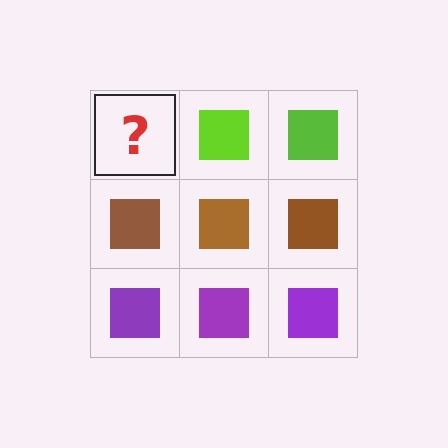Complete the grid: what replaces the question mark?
The question mark should be replaced with a lime square.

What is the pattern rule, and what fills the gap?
The rule is that each row has a consistent color. The gap should be filled with a lime square.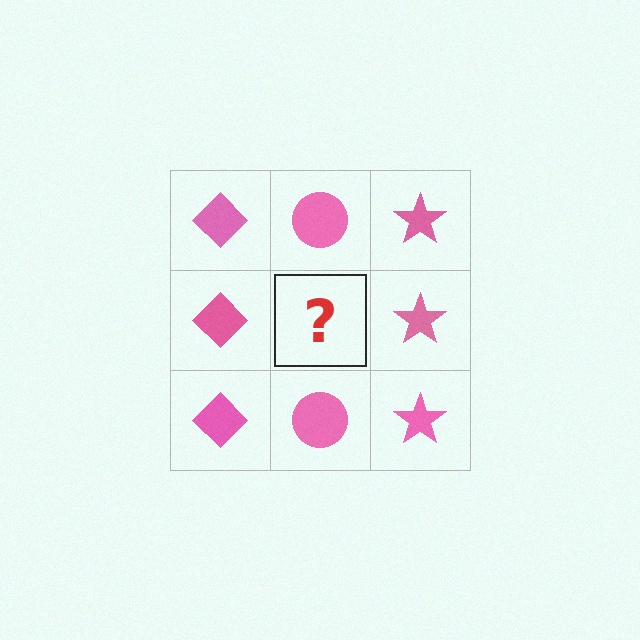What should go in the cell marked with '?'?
The missing cell should contain a pink circle.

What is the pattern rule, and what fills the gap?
The rule is that each column has a consistent shape. The gap should be filled with a pink circle.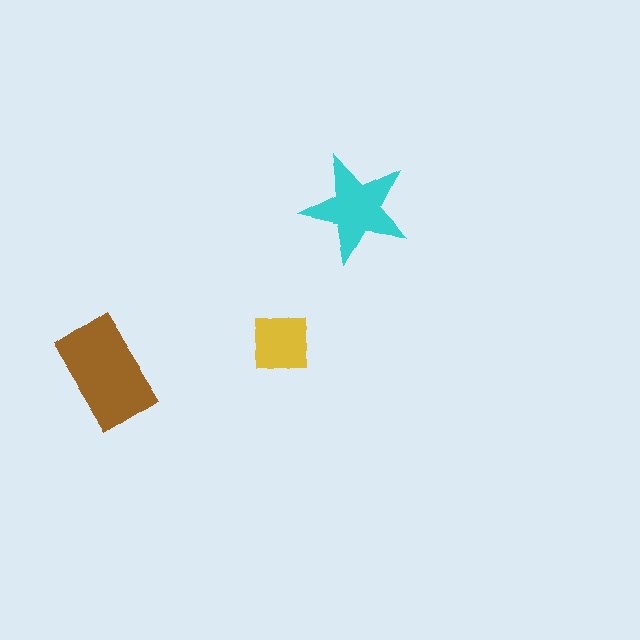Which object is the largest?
The brown rectangle.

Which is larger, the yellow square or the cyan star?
The cyan star.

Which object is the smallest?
The yellow square.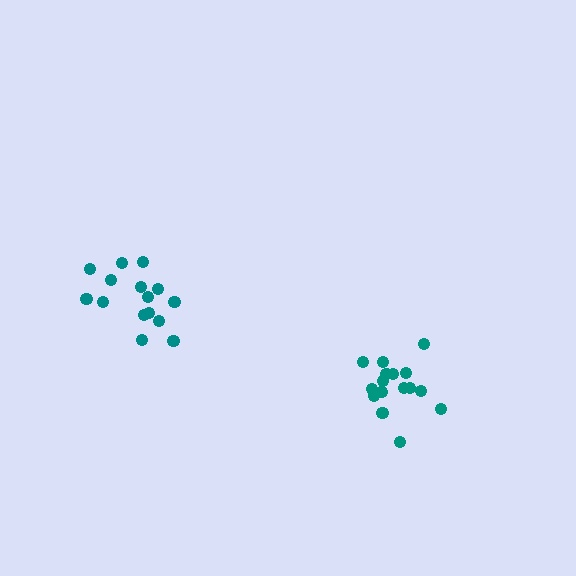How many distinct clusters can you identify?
There are 2 distinct clusters.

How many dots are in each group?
Group 1: 15 dots, Group 2: 16 dots (31 total).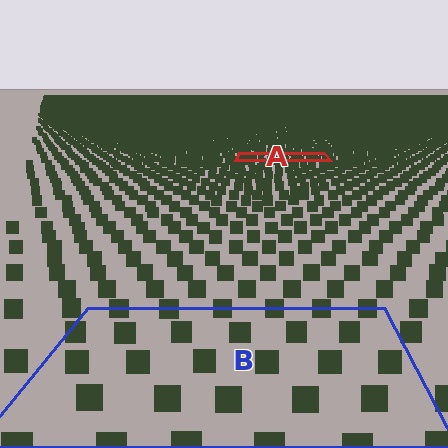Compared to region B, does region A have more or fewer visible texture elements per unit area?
Region A has more texture elements per unit area — they are packed more densely because it is farther away.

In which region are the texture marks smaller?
The texture marks are smaller in region A, because it is farther away.